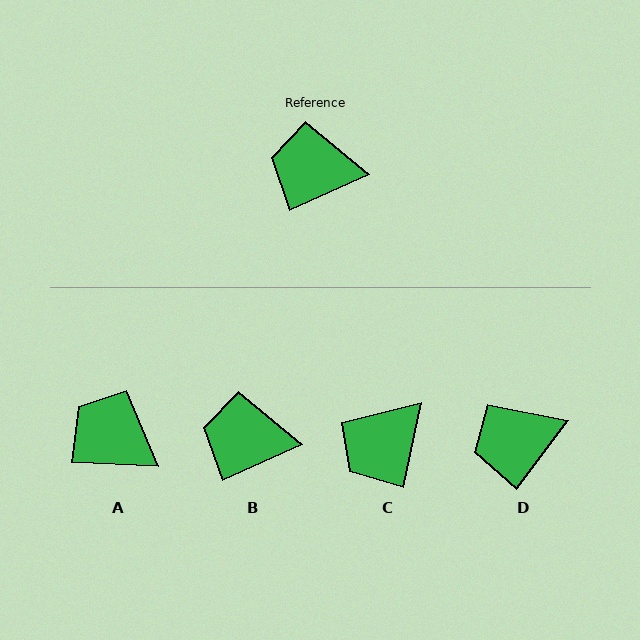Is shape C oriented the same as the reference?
No, it is off by about 54 degrees.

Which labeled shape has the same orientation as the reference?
B.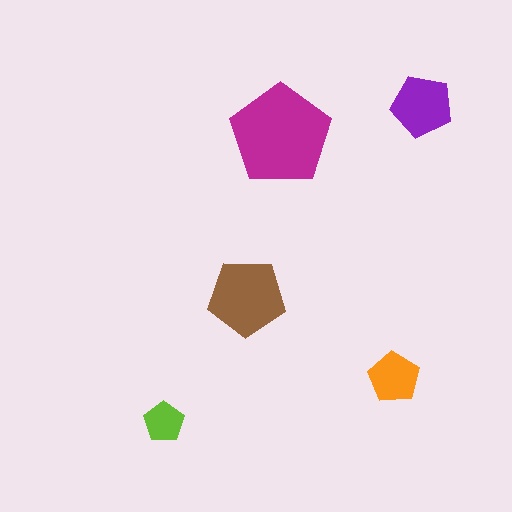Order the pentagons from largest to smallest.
the magenta one, the brown one, the purple one, the orange one, the lime one.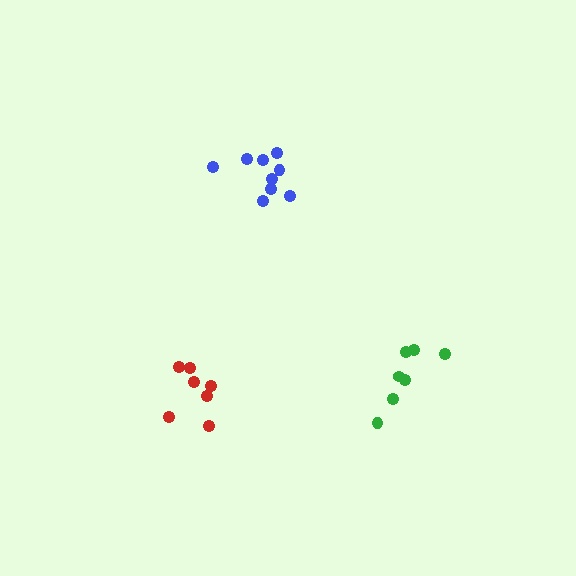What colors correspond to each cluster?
The clusters are colored: green, red, blue.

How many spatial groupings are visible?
There are 3 spatial groupings.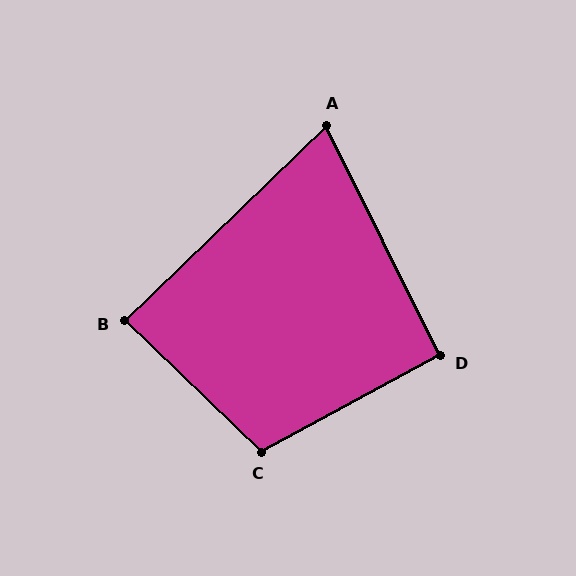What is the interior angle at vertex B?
Approximately 88 degrees (approximately right).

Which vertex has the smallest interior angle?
A, at approximately 72 degrees.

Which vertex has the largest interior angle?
C, at approximately 108 degrees.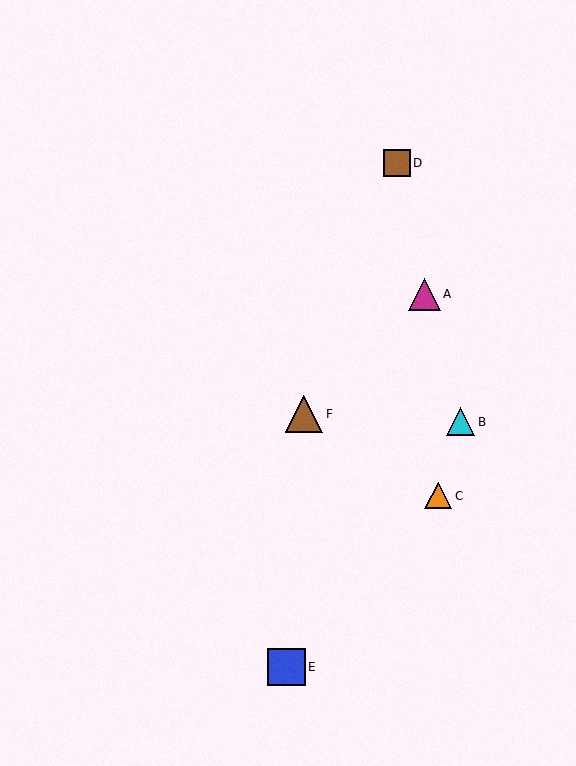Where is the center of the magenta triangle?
The center of the magenta triangle is at (424, 294).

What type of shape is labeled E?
Shape E is a blue square.